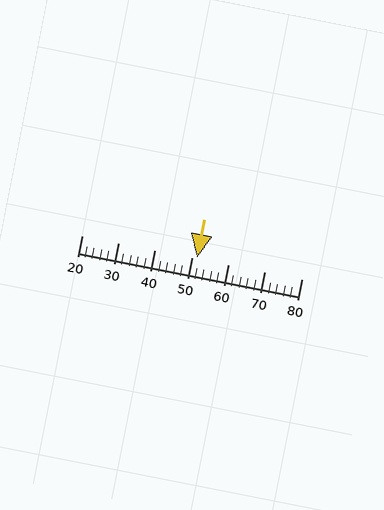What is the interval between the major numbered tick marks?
The major tick marks are spaced 10 units apart.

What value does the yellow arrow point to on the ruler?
The yellow arrow points to approximately 51.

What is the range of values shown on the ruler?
The ruler shows values from 20 to 80.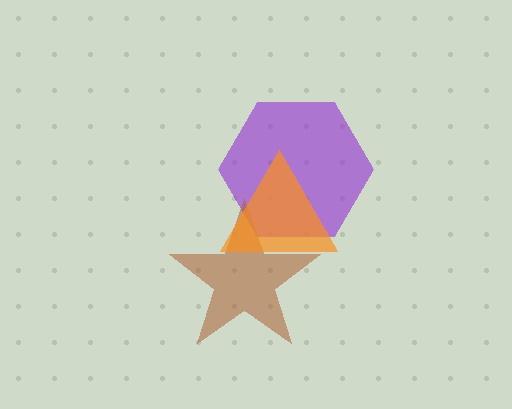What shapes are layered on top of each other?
The layered shapes are: a purple hexagon, a brown star, an orange triangle.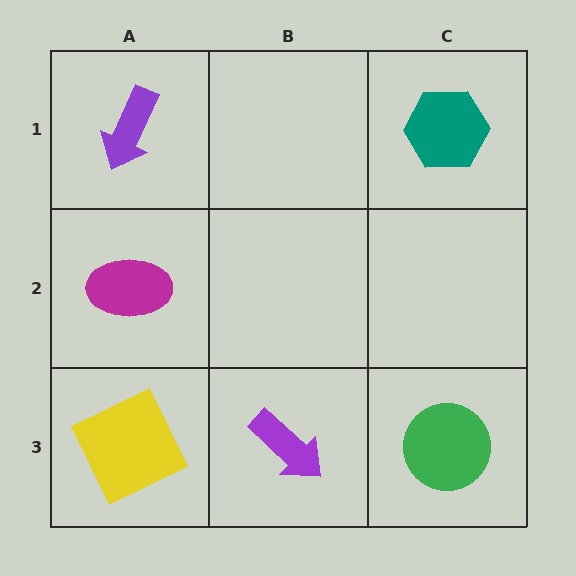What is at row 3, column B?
A purple arrow.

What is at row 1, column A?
A purple arrow.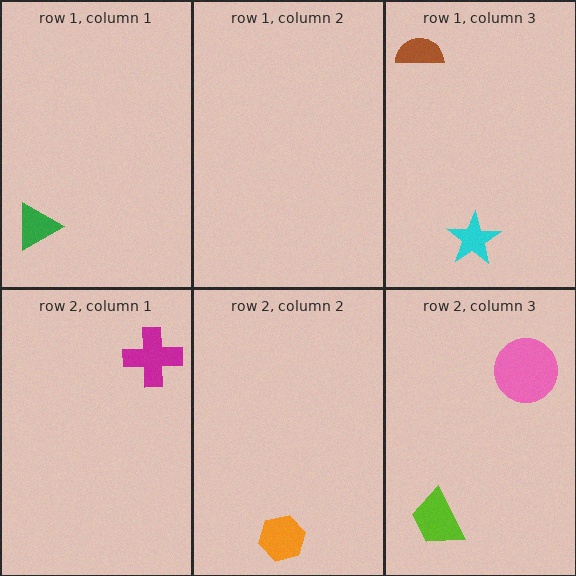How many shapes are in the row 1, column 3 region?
2.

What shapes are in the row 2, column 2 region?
The orange hexagon.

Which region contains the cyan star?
The row 1, column 3 region.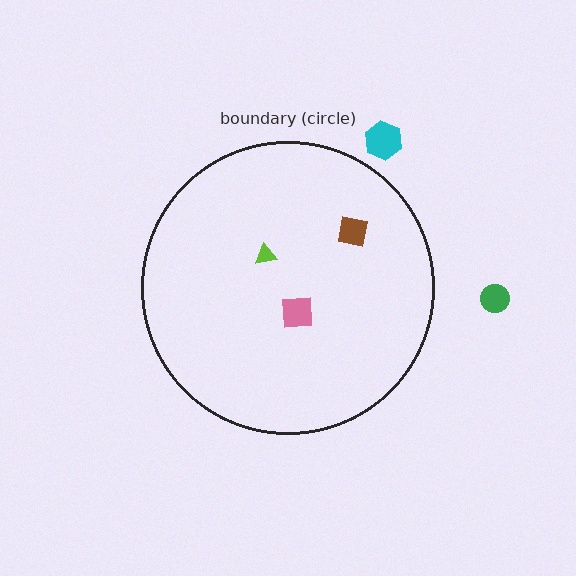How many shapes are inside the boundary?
3 inside, 2 outside.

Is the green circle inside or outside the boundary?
Outside.